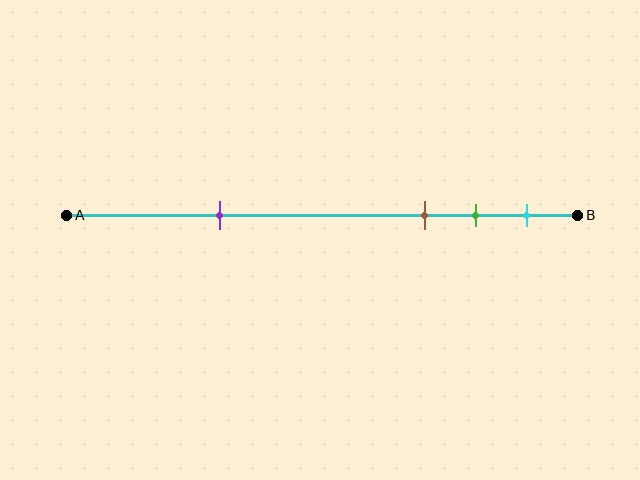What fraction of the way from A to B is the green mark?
The green mark is approximately 80% (0.8) of the way from A to B.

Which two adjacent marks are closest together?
The green and cyan marks are the closest adjacent pair.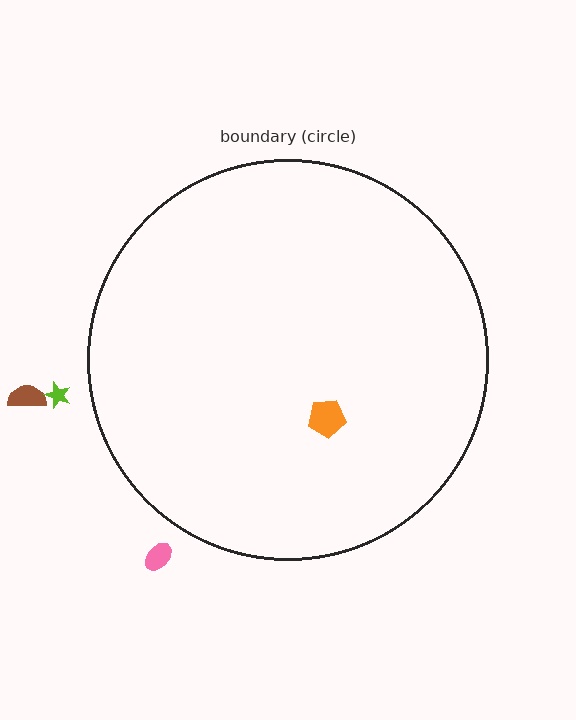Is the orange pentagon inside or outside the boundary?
Inside.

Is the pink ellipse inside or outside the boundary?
Outside.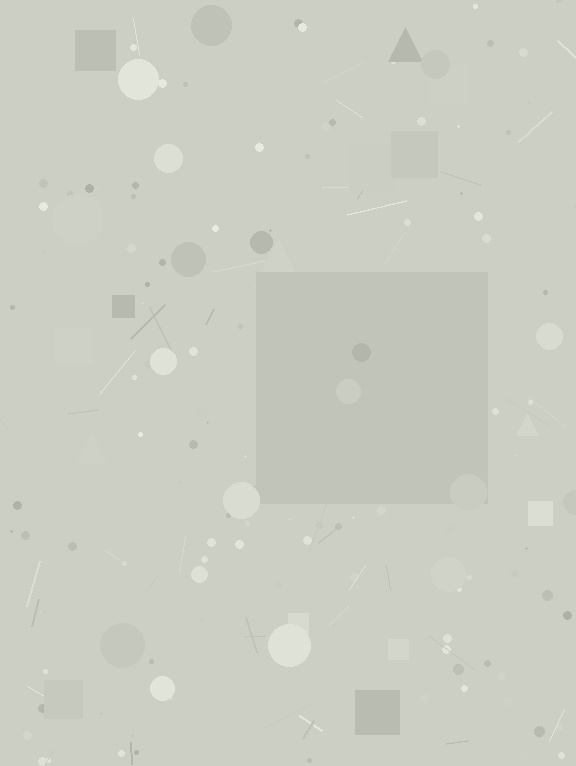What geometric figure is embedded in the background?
A square is embedded in the background.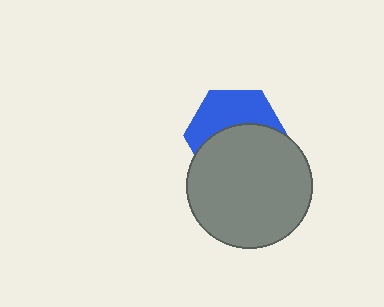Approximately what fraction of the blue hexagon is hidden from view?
Roughly 55% of the blue hexagon is hidden behind the gray circle.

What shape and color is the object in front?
The object in front is a gray circle.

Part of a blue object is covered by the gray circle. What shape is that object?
It is a hexagon.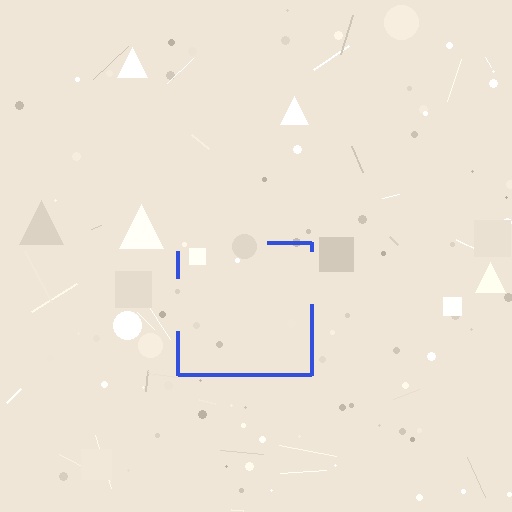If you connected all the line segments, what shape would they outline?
They would outline a square.